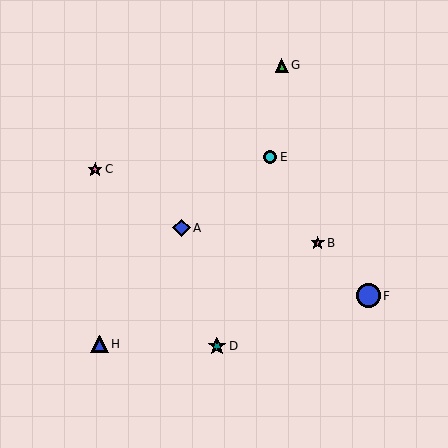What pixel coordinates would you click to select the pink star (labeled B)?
Click at (318, 243) to select the pink star B.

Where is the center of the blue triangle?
The center of the blue triangle is at (99, 344).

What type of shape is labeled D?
Shape D is a teal star.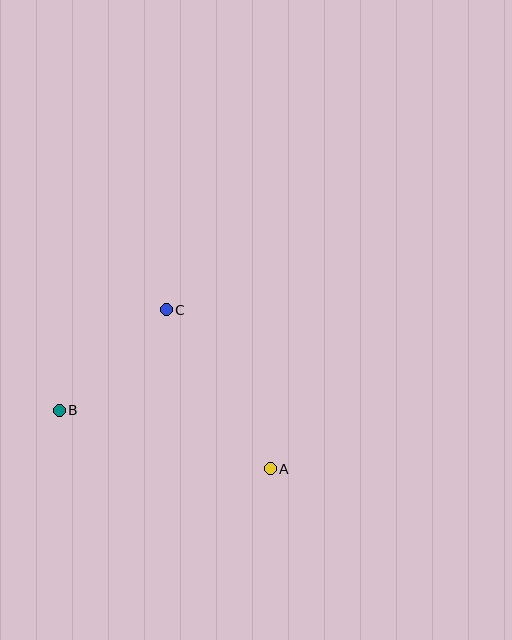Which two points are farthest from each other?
Points A and B are farthest from each other.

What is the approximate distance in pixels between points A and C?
The distance between A and C is approximately 190 pixels.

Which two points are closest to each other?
Points B and C are closest to each other.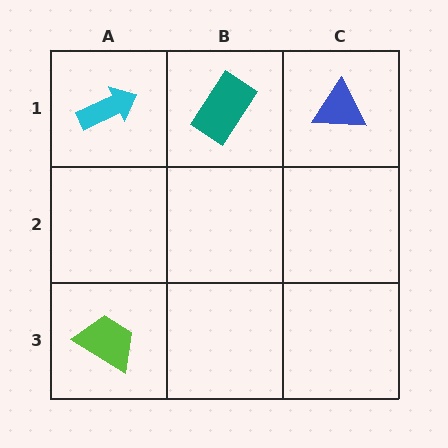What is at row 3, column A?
A lime trapezoid.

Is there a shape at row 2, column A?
No, that cell is empty.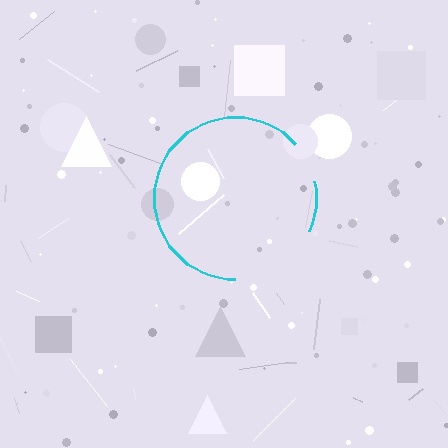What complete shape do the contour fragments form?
The contour fragments form a circle.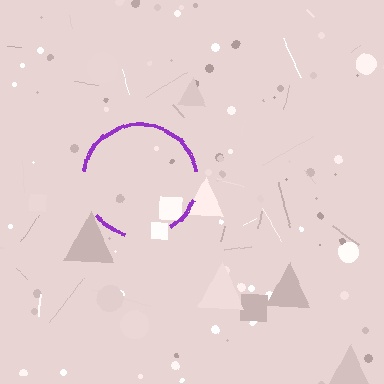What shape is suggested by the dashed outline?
The dashed outline suggests a circle.